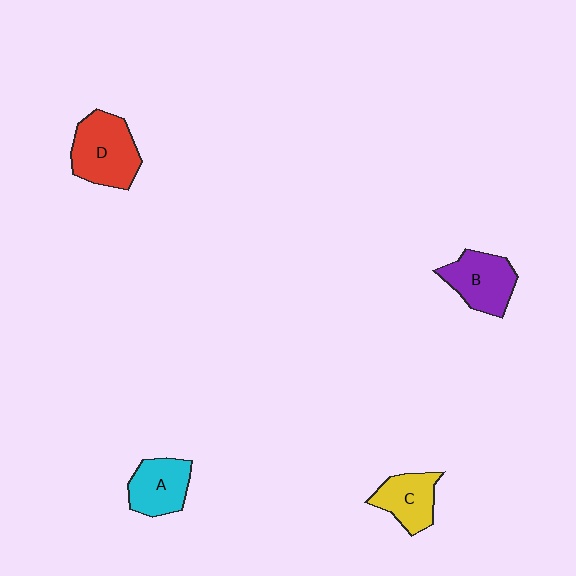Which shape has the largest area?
Shape D (red).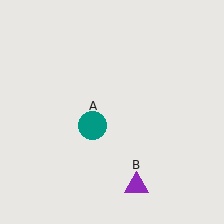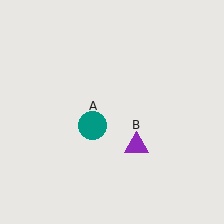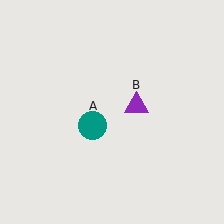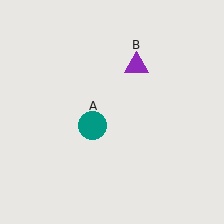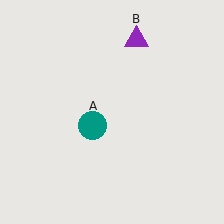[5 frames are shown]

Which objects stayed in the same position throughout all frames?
Teal circle (object A) remained stationary.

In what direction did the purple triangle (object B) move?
The purple triangle (object B) moved up.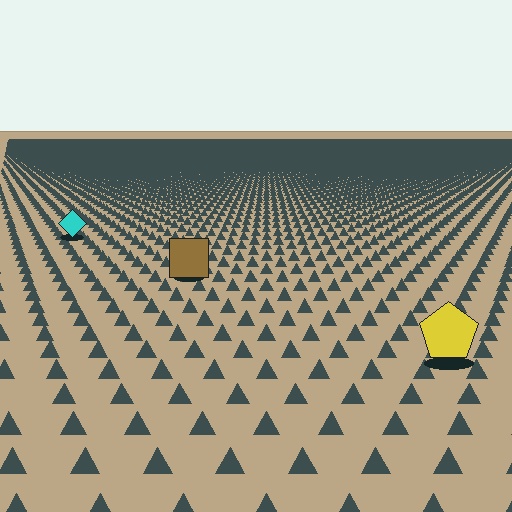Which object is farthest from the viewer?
The cyan diamond is farthest from the viewer. It appears smaller and the ground texture around it is denser.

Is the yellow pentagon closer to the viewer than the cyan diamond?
Yes. The yellow pentagon is closer — you can tell from the texture gradient: the ground texture is coarser near it.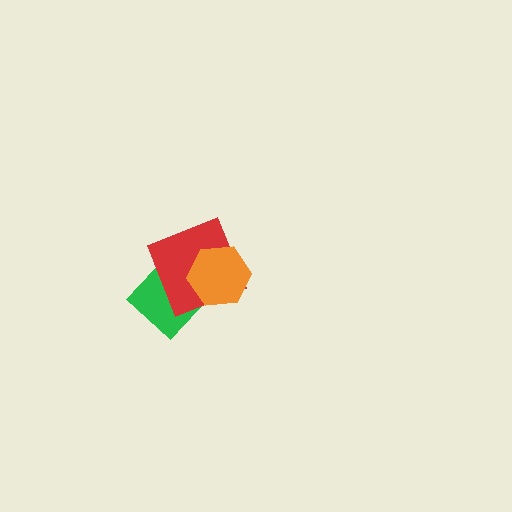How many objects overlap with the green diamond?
2 objects overlap with the green diamond.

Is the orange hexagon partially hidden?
No, no other shape covers it.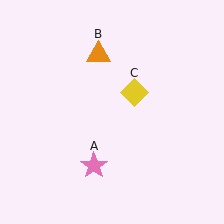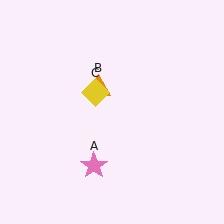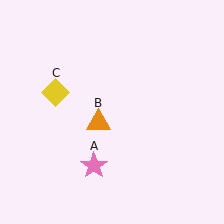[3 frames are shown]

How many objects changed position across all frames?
2 objects changed position: orange triangle (object B), yellow diamond (object C).